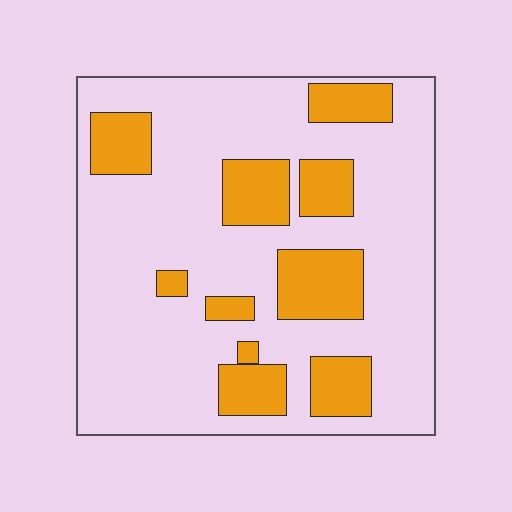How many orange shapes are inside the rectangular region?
10.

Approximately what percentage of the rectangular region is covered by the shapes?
Approximately 25%.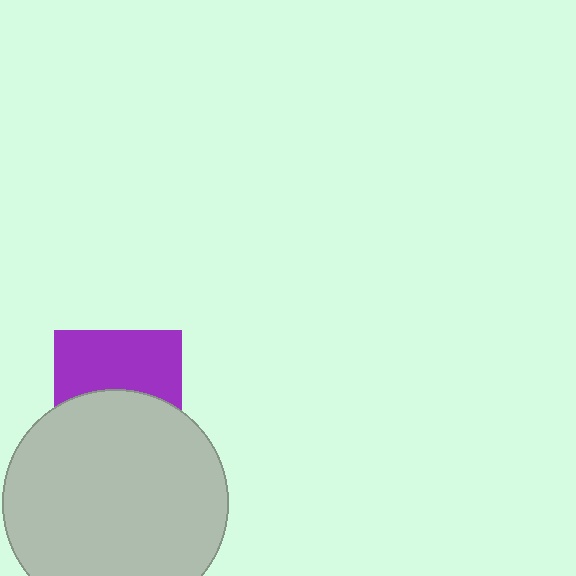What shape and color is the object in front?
The object in front is a light gray circle.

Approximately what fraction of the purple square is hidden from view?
Roughly 49% of the purple square is hidden behind the light gray circle.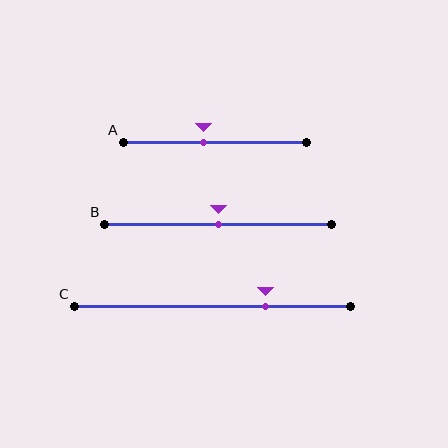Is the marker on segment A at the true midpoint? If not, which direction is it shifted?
No, the marker on segment A is shifted to the left by about 6% of the segment length.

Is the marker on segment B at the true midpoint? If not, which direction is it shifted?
Yes, the marker on segment B is at the true midpoint.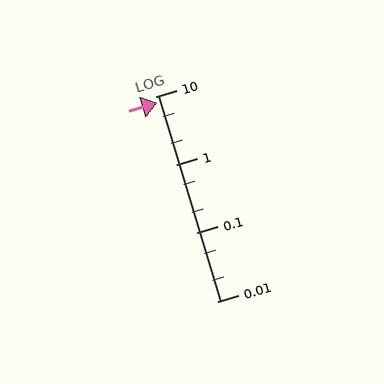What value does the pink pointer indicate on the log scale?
The pointer indicates approximately 8.1.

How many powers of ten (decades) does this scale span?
The scale spans 3 decades, from 0.01 to 10.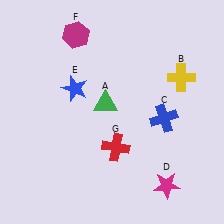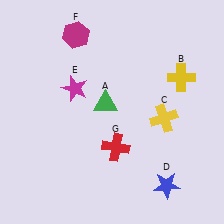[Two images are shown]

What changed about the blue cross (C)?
In Image 1, C is blue. In Image 2, it changed to yellow.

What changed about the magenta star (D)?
In Image 1, D is magenta. In Image 2, it changed to blue.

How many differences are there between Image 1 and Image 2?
There are 3 differences between the two images.